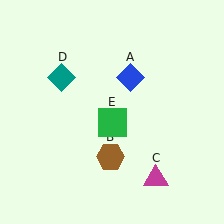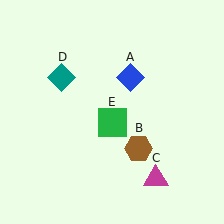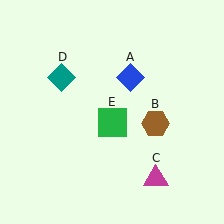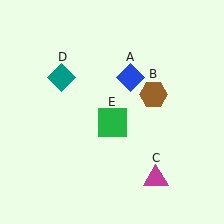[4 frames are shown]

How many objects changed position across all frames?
1 object changed position: brown hexagon (object B).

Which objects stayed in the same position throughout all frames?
Blue diamond (object A) and magenta triangle (object C) and teal diamond (object D) and green square (object E) remained stationary.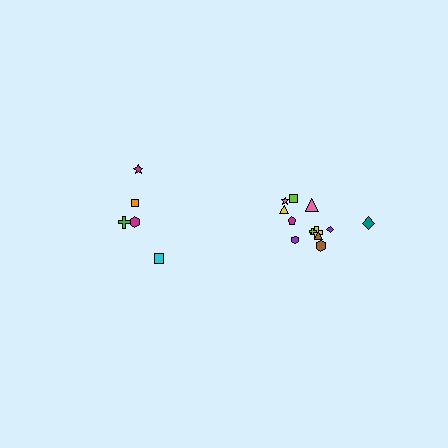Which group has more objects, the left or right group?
The right group.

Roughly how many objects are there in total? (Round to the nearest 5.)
Roughly 15 objects in total.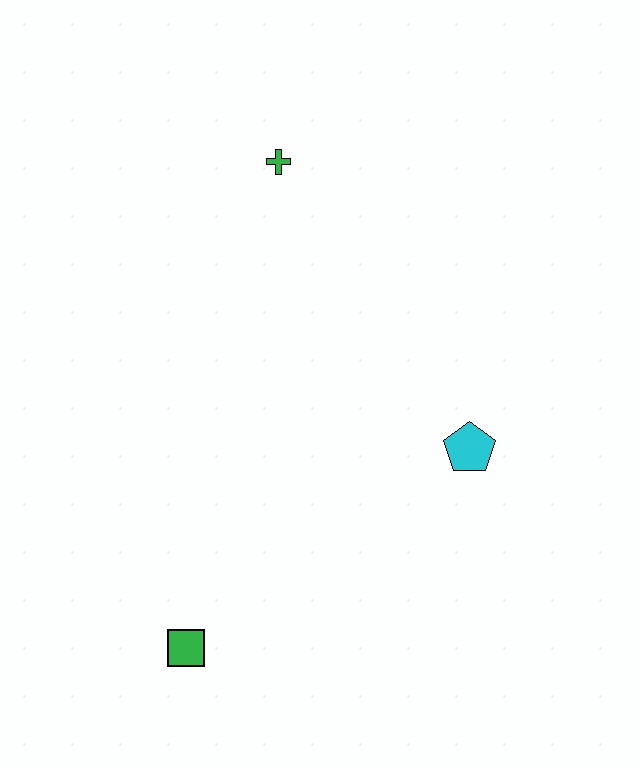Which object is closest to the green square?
The cyan pentagon is closest to the green square.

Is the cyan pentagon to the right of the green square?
Yes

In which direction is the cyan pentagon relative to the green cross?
The cyan pentagon is below the green cross.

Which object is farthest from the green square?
The green cross is farthest from the green square.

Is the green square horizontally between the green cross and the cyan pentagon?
No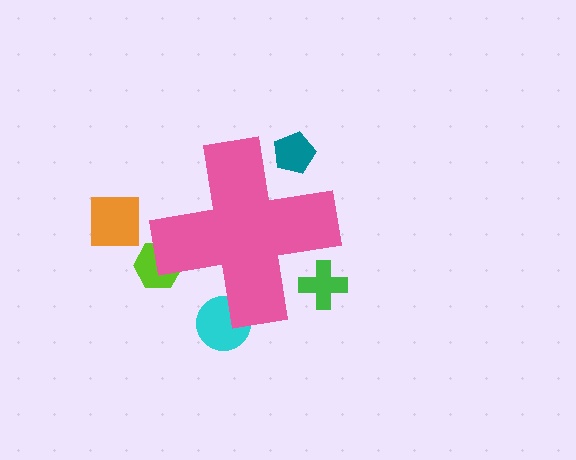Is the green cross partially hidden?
Yes, the green cross is partially hidden behind the pink cross.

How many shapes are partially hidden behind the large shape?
4 shapes are partially hidden.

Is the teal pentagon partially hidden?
Yes, the teal pentagon is partially hidden behind the pink cross.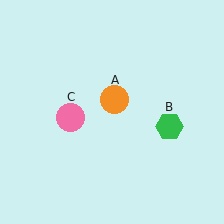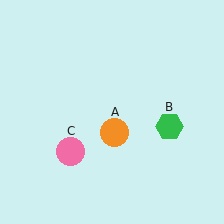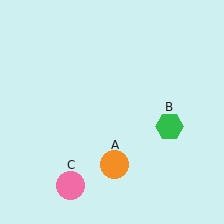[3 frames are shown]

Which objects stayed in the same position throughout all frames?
Green hexagon (object B) remained stationary.